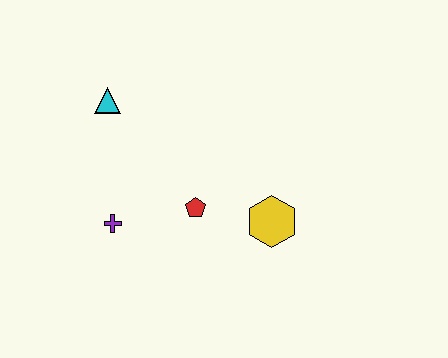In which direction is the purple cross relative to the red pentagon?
The purple cross is to the left of the red pentagon.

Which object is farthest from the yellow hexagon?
The cyan triangle is farthest from the yellow hexagon.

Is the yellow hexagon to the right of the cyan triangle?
Yes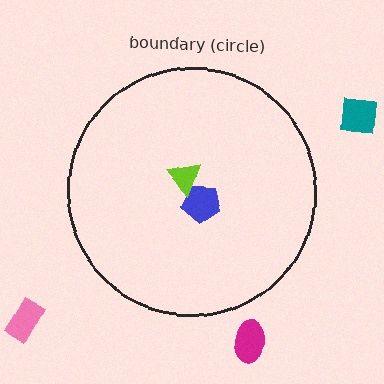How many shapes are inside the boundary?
2 inside, 3 outside.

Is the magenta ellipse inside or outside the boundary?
Outside.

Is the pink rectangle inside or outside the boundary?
Outside.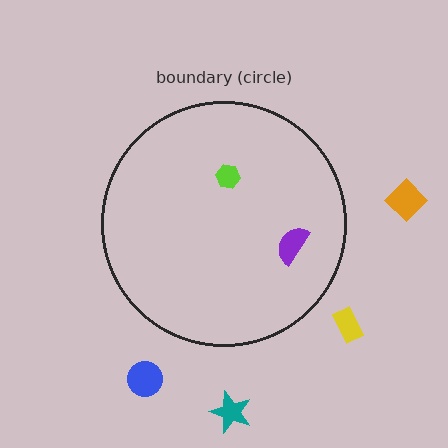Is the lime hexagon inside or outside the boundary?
Inside.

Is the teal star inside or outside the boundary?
Outside.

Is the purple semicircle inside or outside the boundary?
Inside.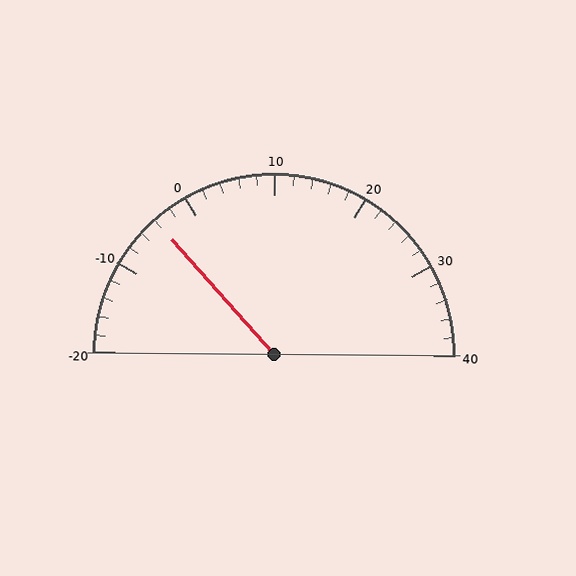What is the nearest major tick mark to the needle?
The nearest major tick mark is 0.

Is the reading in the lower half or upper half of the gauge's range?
The reading is in the lower half of the range (-20 to 40).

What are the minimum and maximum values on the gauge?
The gauge ranges from -20 to 40.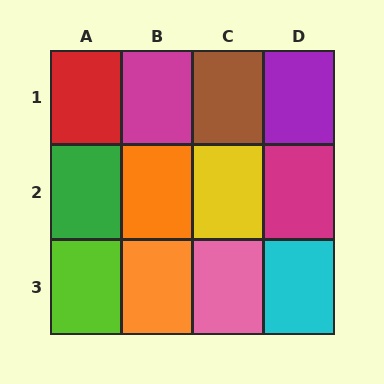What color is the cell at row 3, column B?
Orange.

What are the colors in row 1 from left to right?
Red, magenta, brown, purple.